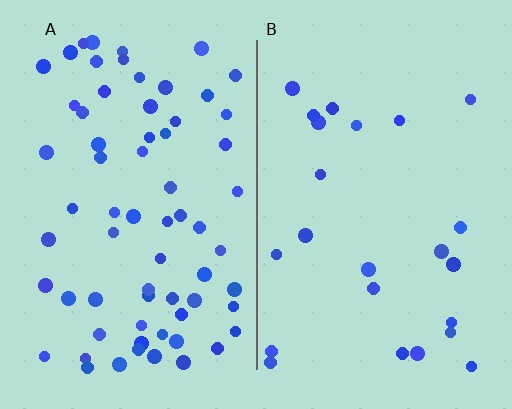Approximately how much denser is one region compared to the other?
Approximately 2.8× — region A over region B.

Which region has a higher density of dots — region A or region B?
A (the left).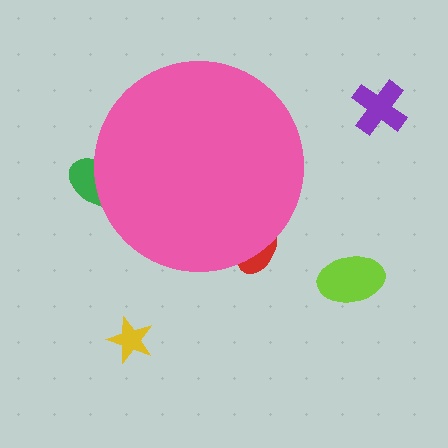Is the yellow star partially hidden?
No, the yellow star is fully visible.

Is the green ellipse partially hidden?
Yes, the green ellipse is partially hidden behind the pink circle.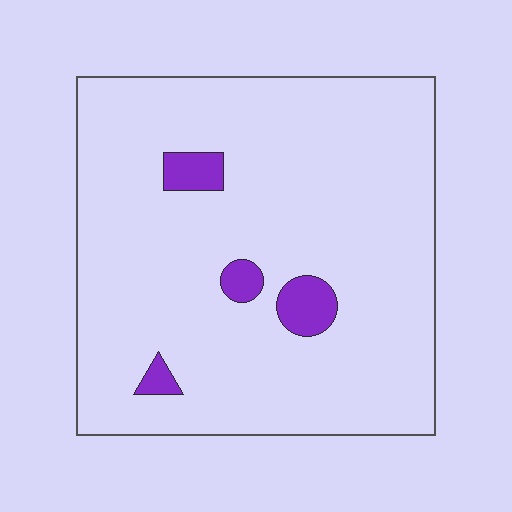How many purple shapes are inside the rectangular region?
4.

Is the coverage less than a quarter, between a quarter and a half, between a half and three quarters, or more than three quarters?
Less than a quarter.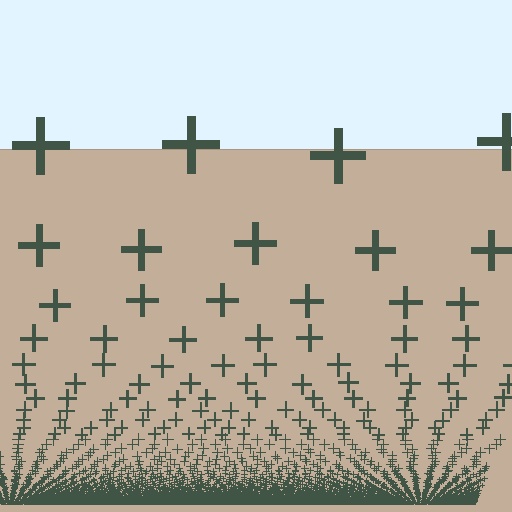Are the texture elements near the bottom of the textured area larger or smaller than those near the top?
Smaller. The gradient is inverted — elements near the bottom are smaller and denser.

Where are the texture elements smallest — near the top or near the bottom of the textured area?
Near the bottom.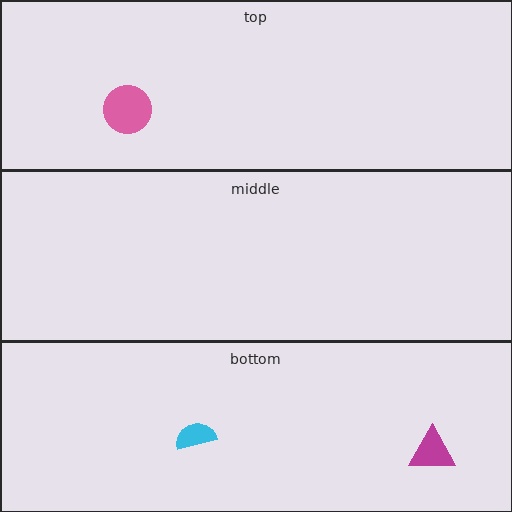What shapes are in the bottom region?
The cyan semicircle, the magenta triangle.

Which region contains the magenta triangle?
The bottom region.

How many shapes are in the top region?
1.